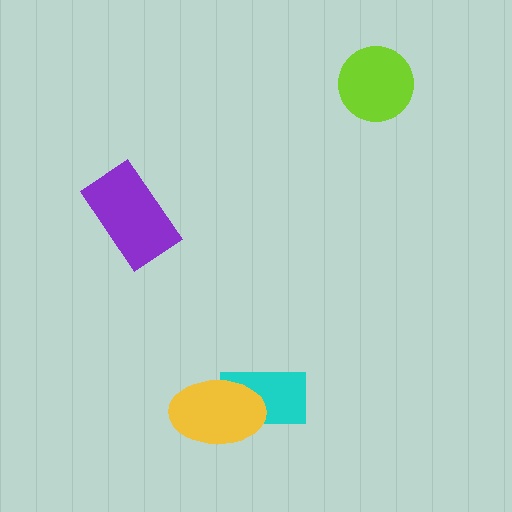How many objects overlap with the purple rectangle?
0 objects overlap with the purple rectangle.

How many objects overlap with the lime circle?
0 objects overlap with the lime circle.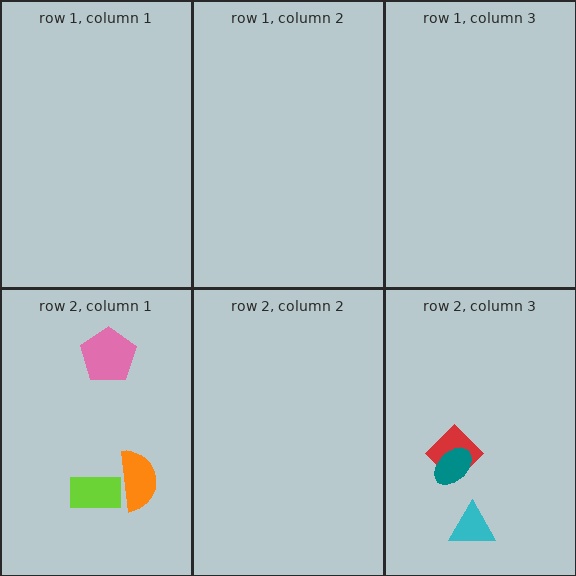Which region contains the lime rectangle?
The row 2, column 1 region.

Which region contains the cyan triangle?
The row 2, column 3 region.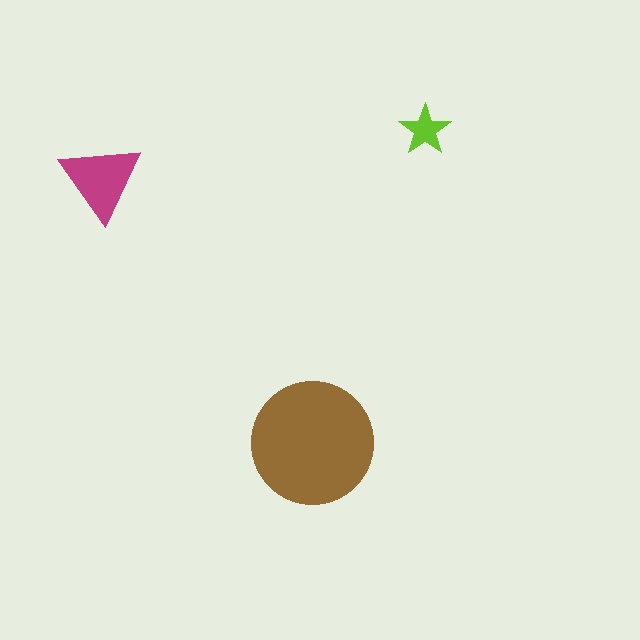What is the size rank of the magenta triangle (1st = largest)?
2nd.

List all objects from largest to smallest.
The brown circle, the magenta triangle, the lime star.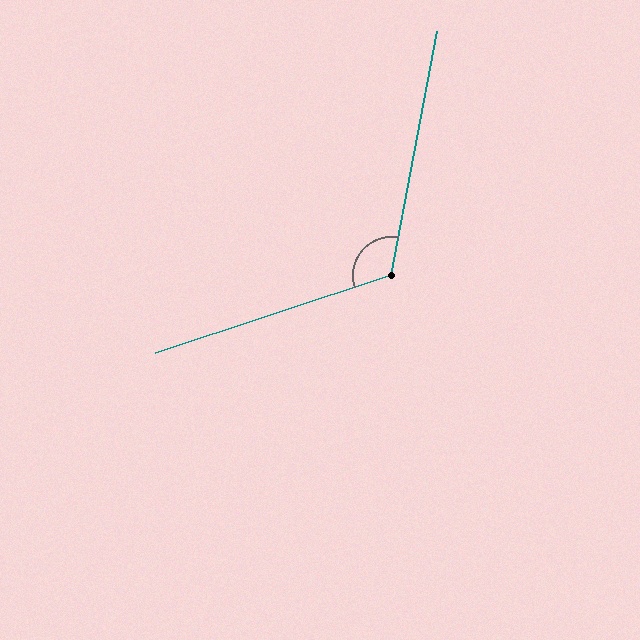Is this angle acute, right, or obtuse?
It is obtuse.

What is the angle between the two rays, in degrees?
Approximately 119 degrees.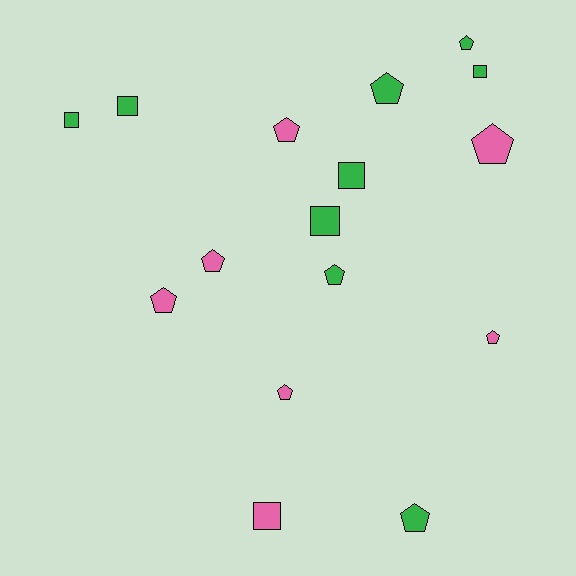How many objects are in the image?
There are 16 objects.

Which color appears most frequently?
Green, with 9 objects.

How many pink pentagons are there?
There are 6 pink pentagons.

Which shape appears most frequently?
Pentagon, with 10 objects.